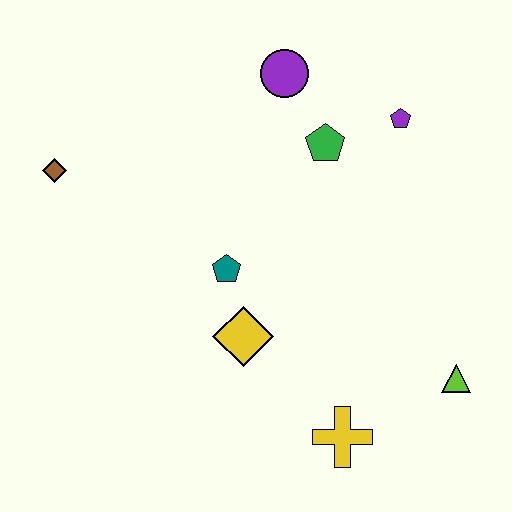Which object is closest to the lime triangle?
The yellow cross is closest to the lime triangle.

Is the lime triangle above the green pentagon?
No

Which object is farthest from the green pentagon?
The yellow cross is farthest from the green pentagon.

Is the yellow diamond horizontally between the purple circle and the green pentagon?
No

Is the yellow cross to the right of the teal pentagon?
Yes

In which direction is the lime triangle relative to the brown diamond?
The lime triangle is to the right of the brown diamond.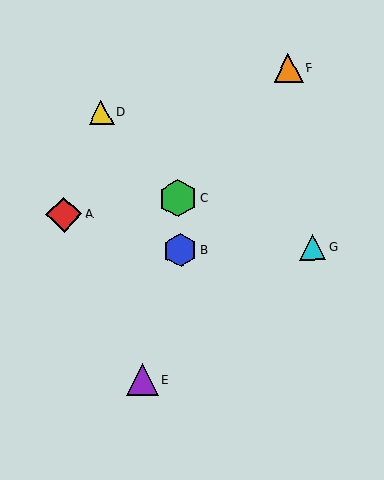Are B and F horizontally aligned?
No, B is at y≈250 and F is at y≈68.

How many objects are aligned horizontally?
2 objects (B, G) are aligned horizontally.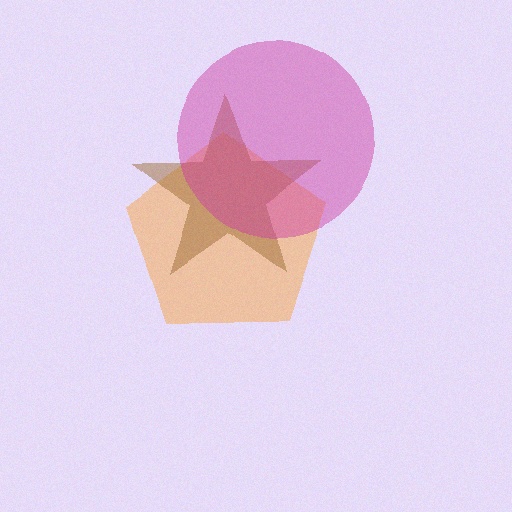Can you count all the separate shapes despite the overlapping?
Yes, there are 3 separate shapes.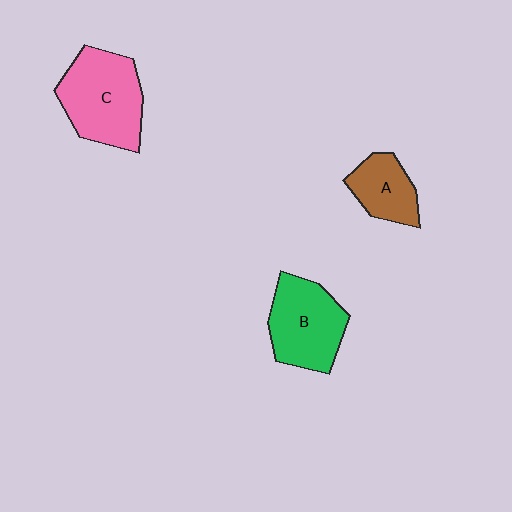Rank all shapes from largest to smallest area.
From largest to smallest: C (pink), B (green), A (brown).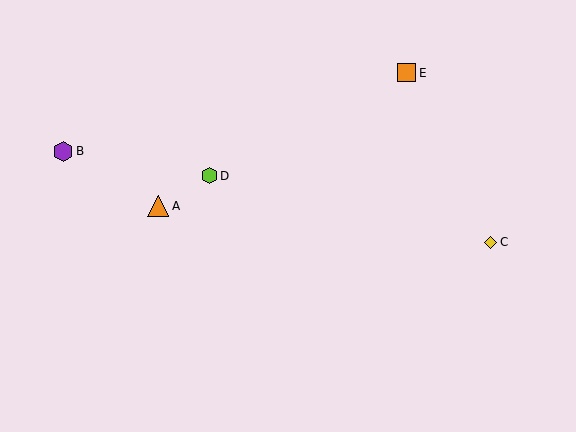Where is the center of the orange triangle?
The center of the orange triangle is at (158, 206).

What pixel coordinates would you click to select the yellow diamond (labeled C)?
Click at (491, 242) to select the yellow diamond C.